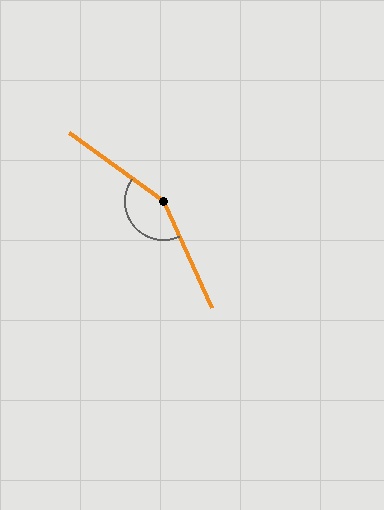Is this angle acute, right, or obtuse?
It is obtuse.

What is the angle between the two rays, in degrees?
Approximately 151 degrees.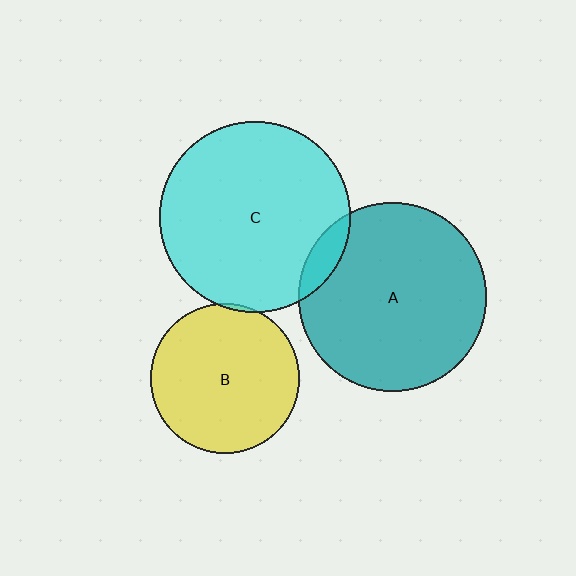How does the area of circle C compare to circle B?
Approximately 1.6 times.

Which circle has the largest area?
Circle C (cyan).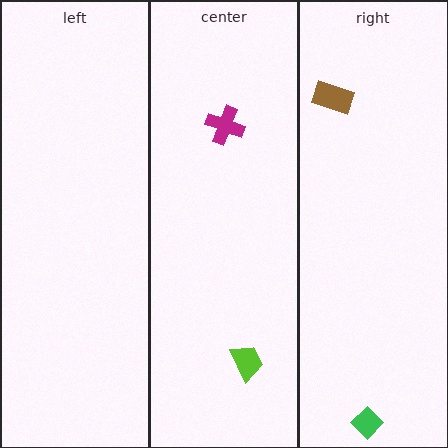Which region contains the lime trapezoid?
The center region.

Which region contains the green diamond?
The right region.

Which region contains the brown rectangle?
The right region.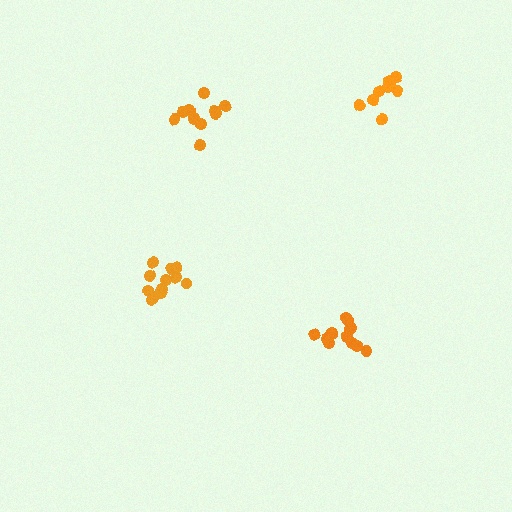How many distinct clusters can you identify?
There are 4 distinct clusters.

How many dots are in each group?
Group 1: 13 dots, Group 2: 11 dots, Group 3: 12 dots, Group 4: 9 dots (45 total).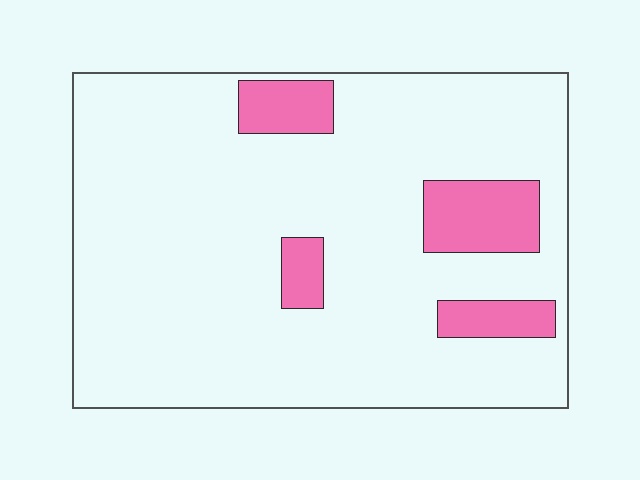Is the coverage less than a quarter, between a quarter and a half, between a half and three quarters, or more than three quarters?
Less than a quarter.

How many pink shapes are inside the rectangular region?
4.